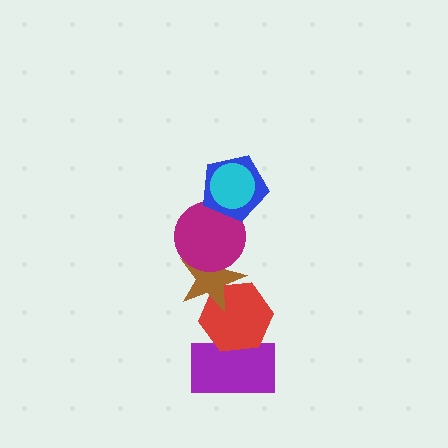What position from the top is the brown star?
The brown star is 4th from the top.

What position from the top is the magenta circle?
The magenta circle is 3rd from the top.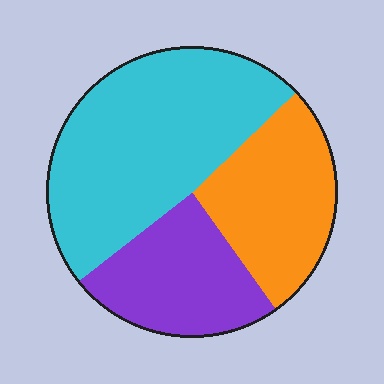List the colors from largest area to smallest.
From largest to smallest: cyan, orange, purple.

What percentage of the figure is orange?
Orange takes up about one quarter (1/4) of the figure.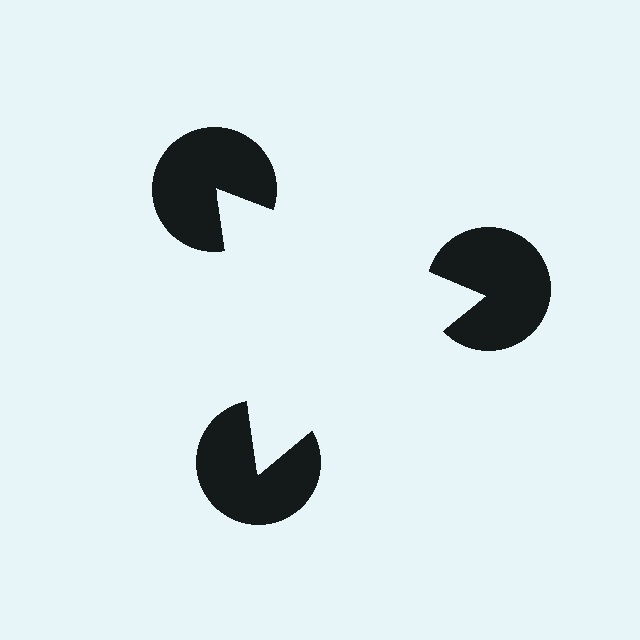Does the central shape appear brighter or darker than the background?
It typically appears slightly brighter than the background, even though no actual brightness change is drawn.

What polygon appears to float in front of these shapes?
An illusory triangle — its edges are inferred from the aligned wedge cuts in the pac-man discs, not physically drawn.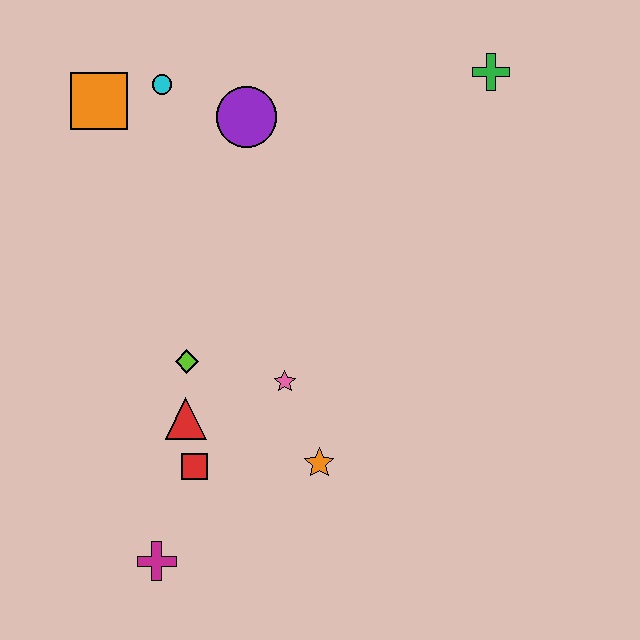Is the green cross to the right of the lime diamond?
Yes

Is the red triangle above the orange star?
Yes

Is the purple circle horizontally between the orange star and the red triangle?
Yes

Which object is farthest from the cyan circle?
The magenta cross is farthest from the cyan circle.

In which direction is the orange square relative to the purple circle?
The orange square is to the left of the purple circle.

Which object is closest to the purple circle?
The cyan circle is closest to the purple circle.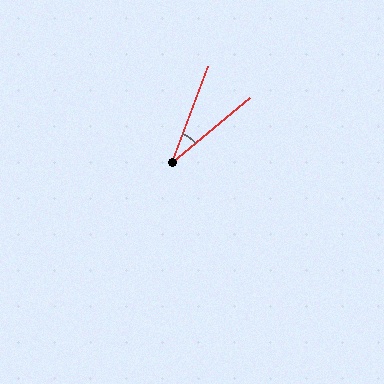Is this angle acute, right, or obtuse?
It is acute.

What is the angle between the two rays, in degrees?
Approximately 30 degrees.